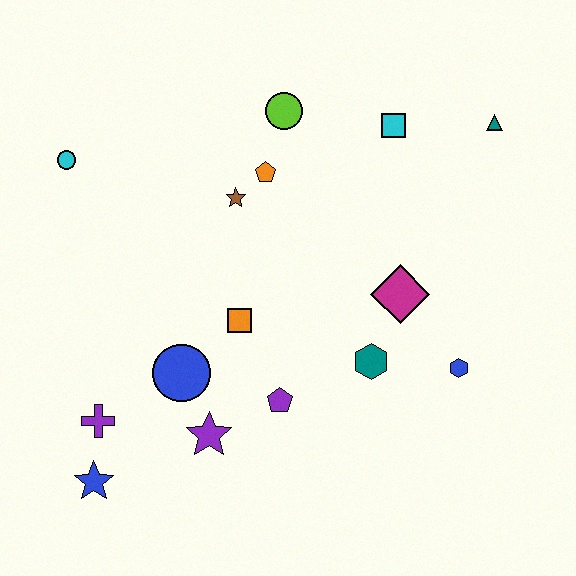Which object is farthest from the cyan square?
The blue star is farthest from the cyan square.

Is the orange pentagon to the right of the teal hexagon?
No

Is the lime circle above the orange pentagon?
Yes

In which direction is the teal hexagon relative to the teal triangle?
The teal hexagon is below the teal triangle.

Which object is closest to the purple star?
The blue circle is closest to the purple star.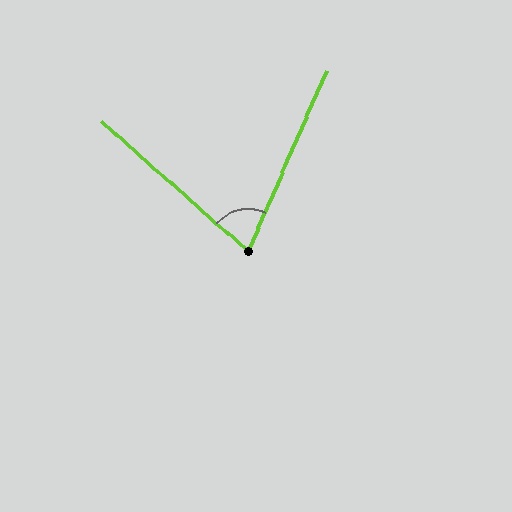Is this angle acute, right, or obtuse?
It is acute.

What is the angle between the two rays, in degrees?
Approximately 72 degrees.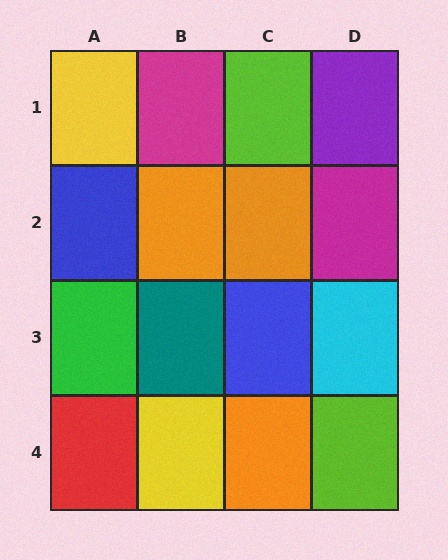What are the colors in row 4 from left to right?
Red, yellow, orange, lime.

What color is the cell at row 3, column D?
Cyan.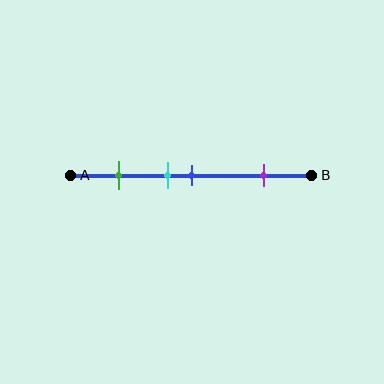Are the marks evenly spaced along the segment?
No, the marks are not evenly spaced.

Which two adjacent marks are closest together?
The cyan and blue marks are the closest adjacent pair.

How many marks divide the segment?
There are 4 marks dividing the segment.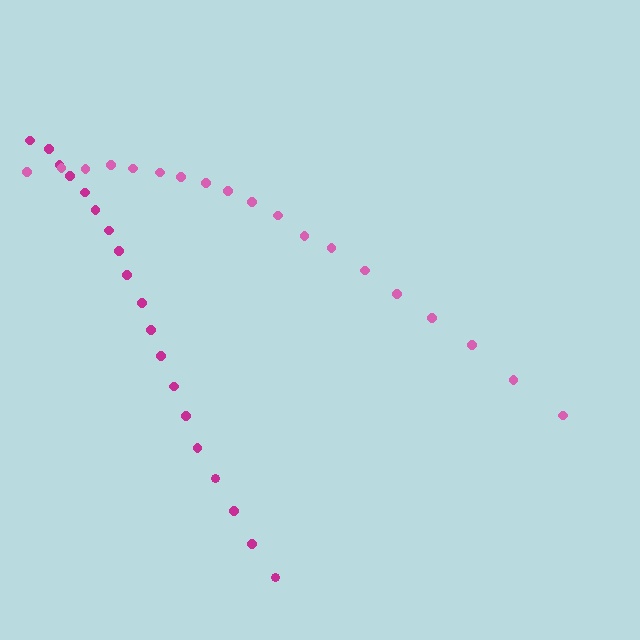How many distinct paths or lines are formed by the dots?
There are 2 distinct paths.